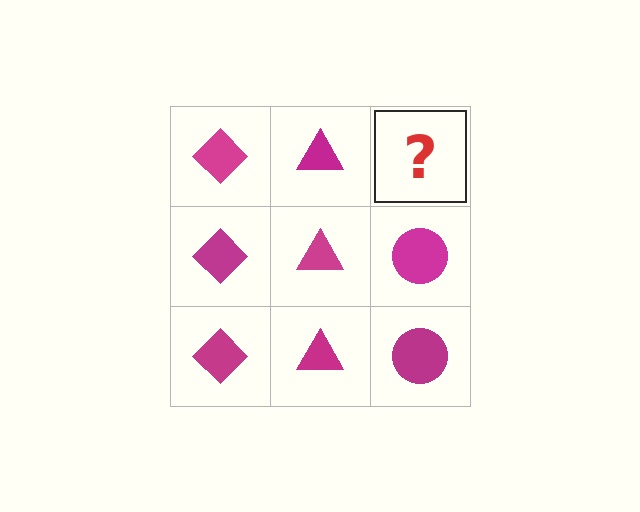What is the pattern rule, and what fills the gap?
The rule is that each column has a consistent shape. The gap should be filled with a magenta circle.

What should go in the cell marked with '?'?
The missing cell should contain a magenta circle.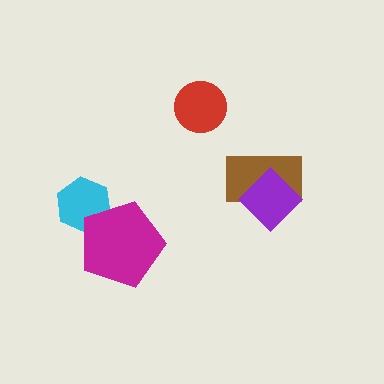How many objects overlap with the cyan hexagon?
1 object overlaps with the cyan hexagon.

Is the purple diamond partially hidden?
No, no other shape covers it.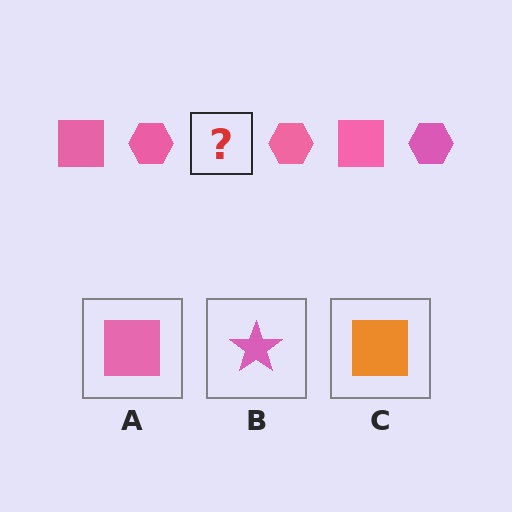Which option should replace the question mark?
Option A.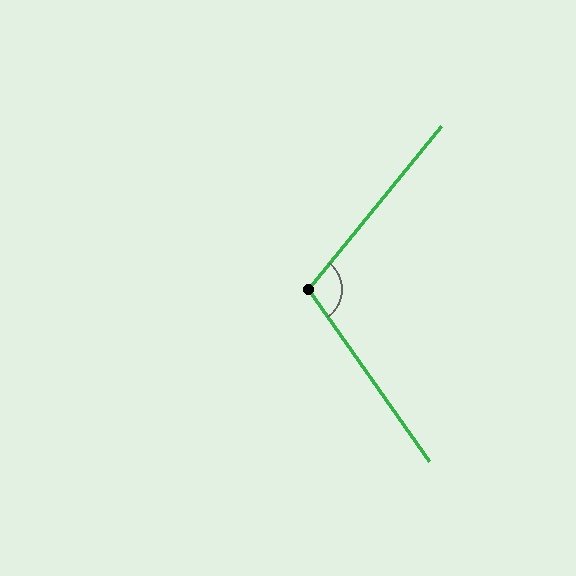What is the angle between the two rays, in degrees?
Approximately 105 degrees.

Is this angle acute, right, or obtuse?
It is obtuse.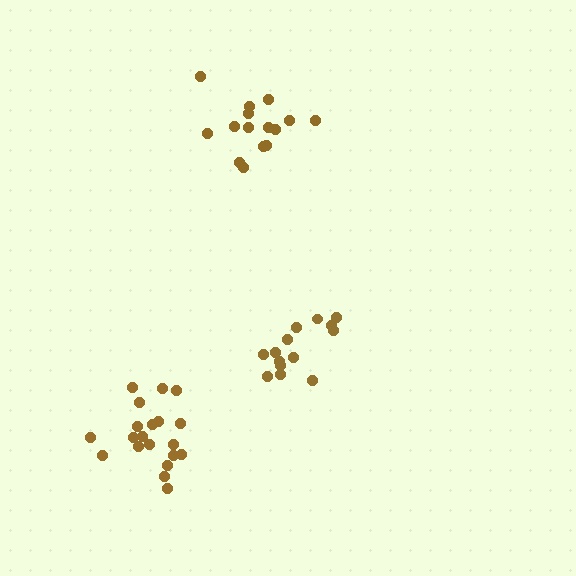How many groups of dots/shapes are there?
There are 3 groups.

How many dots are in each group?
Group 1: 15 dots, Group 2: 14 dots, Group 3: 20 dots (49 total).